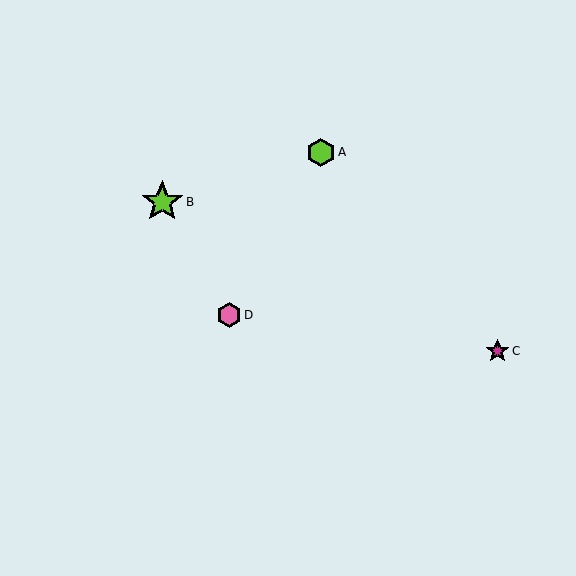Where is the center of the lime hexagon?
The center of the lime hexagon is at (321, 152).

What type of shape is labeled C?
Shape C is a magenta star.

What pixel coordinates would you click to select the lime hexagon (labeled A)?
Click at (321, 152) to select the lime hexagon A.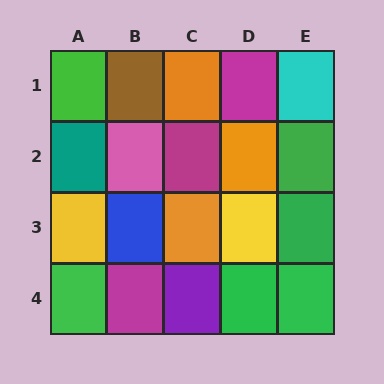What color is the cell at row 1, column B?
Brown.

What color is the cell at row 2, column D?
Orange.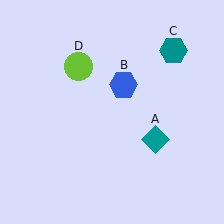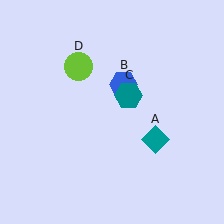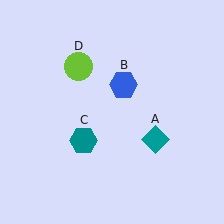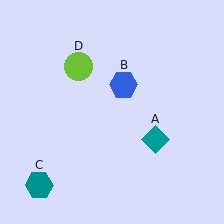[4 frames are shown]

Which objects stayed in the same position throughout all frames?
Teal diamond (object A) and blue hexagon (object B) and lime circle (object D) remained stationary.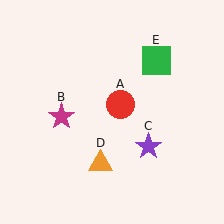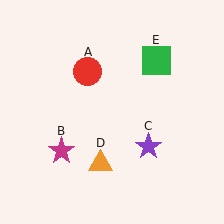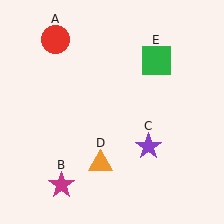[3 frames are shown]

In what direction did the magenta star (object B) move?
The magenta star (object B) moved down.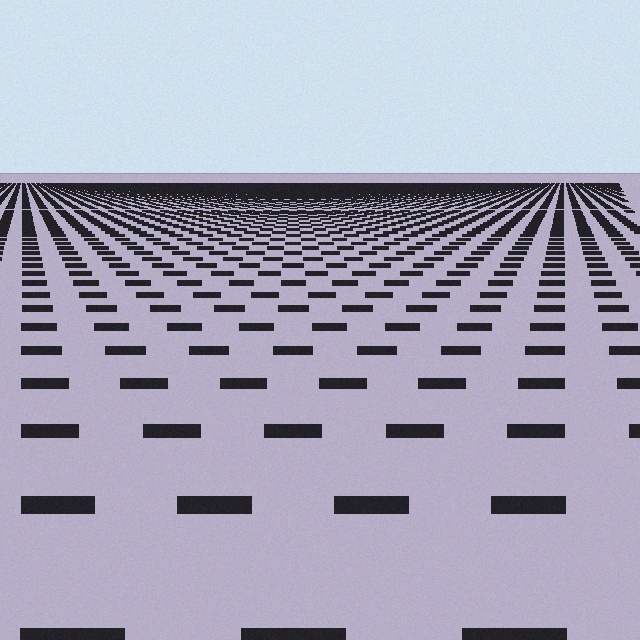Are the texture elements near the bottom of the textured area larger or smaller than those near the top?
Larger. Near the bottom, elements are closer to the viewer and appear at a bigger on-screen size.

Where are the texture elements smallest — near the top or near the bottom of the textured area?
Near the top.